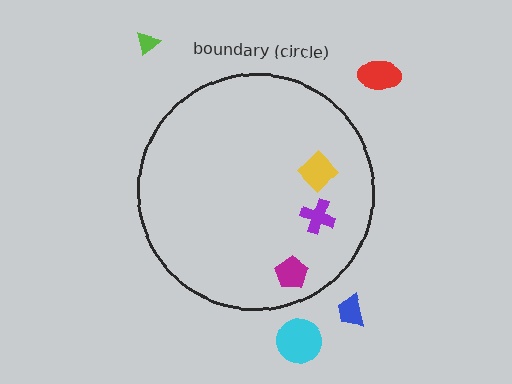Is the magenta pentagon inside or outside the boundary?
Inside.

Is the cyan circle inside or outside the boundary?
Outside.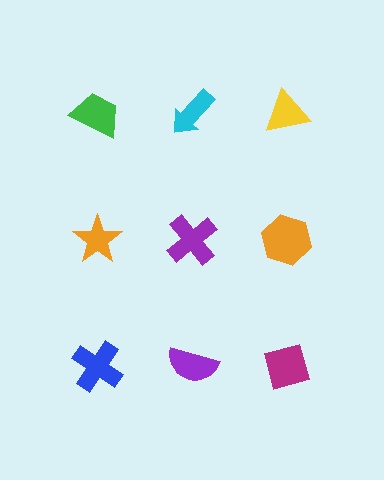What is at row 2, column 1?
An orange star.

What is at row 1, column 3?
A yellow triangle.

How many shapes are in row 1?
3 shapes.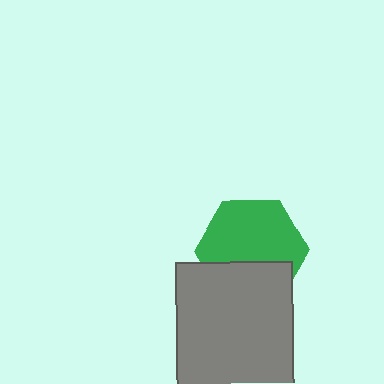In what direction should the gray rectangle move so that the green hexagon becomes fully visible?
The gray rectangle should move down. That is the shortest direction to clear the overlap and leave the green hexagon fully visible.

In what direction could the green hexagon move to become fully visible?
The green hexagon could move up. That would shift it out from behind the gray rectangle entirely.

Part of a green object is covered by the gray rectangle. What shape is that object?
It is a hexagon.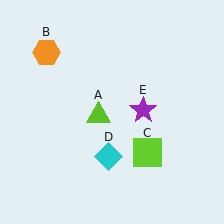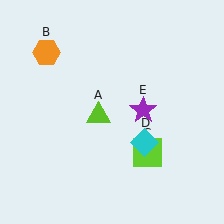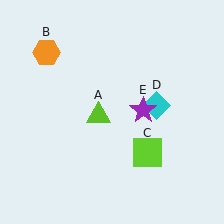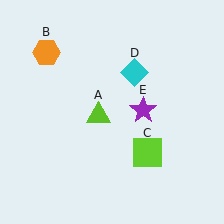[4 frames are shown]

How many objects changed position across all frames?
1 object changed position: cyan diamond (object D).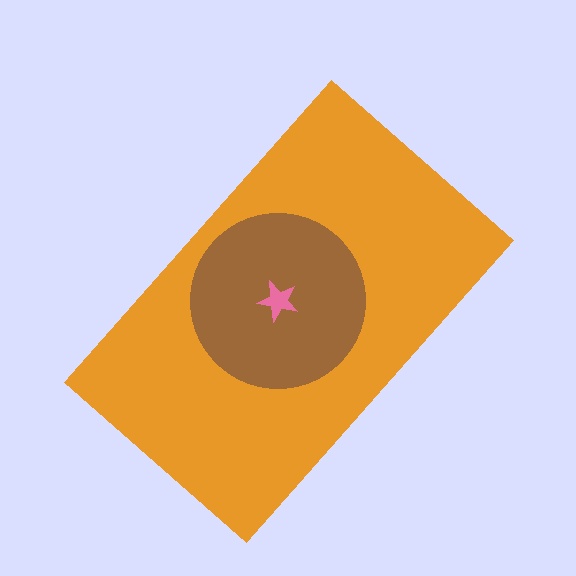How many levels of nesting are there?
3.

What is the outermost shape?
The orange rectangle.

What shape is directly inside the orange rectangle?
The brown circle.